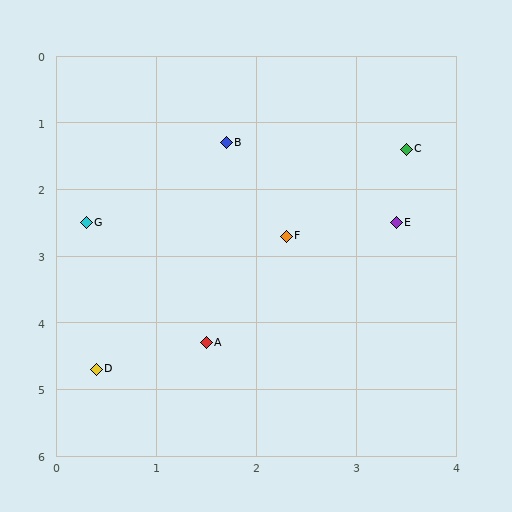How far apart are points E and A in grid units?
Points E and A are about 2.6 grid units apart.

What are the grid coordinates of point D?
Point D is at approximately (0.4, 4.7).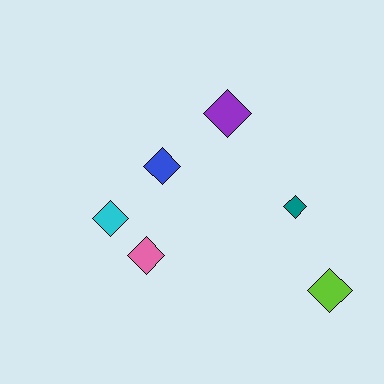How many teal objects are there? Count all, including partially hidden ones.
There is 1 teal object.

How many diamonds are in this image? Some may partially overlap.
There are 6 diamonds.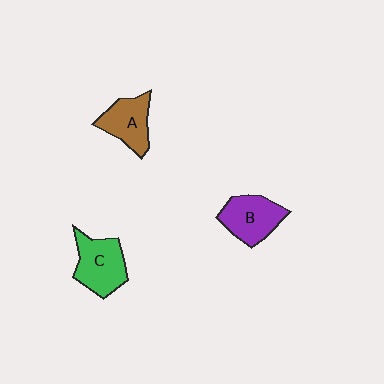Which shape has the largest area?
Shape C (green).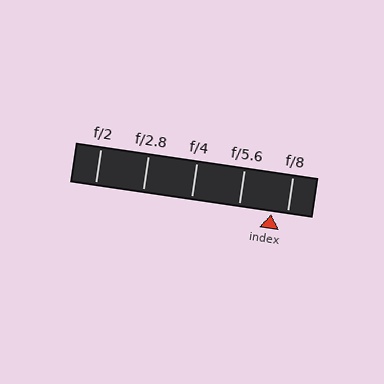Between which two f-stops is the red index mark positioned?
The index mark is between f/5.6 and f/8.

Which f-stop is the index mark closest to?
The index mark is closest to f/8.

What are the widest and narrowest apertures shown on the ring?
The widest aperture shown is f/2 and the narrowest is f/8.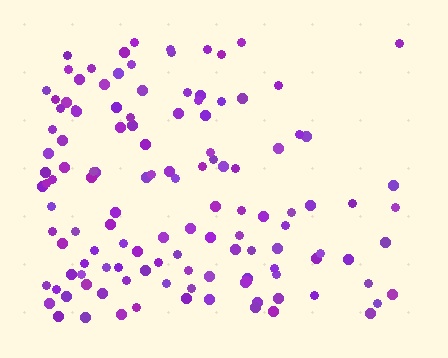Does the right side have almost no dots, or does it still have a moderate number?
Still a moderate number, just noticeably fewer than the left.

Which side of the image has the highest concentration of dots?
The left.